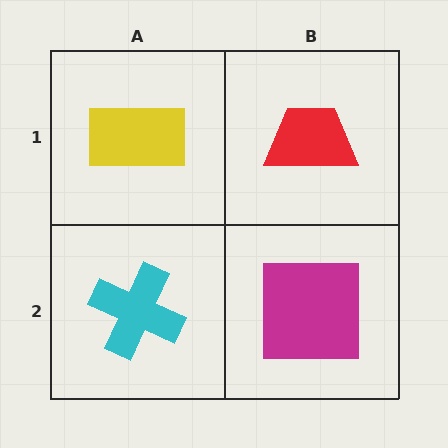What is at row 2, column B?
A magenta square.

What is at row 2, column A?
A cyan cross.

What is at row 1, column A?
A yellow rectangle.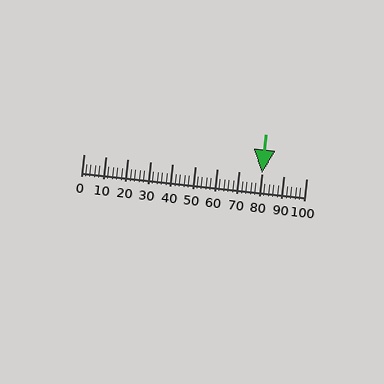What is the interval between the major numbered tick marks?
The major tick marks are spaced 10 units apart.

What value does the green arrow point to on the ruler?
The green arrow points to approximately 80.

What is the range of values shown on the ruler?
The ruler shows values from 0 to 100.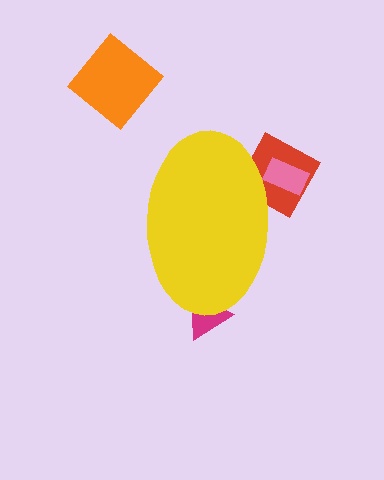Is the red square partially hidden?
Yes, the red square is partially hidden behind the yellow ellipse.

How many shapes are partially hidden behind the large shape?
3 shapes are partially hidden.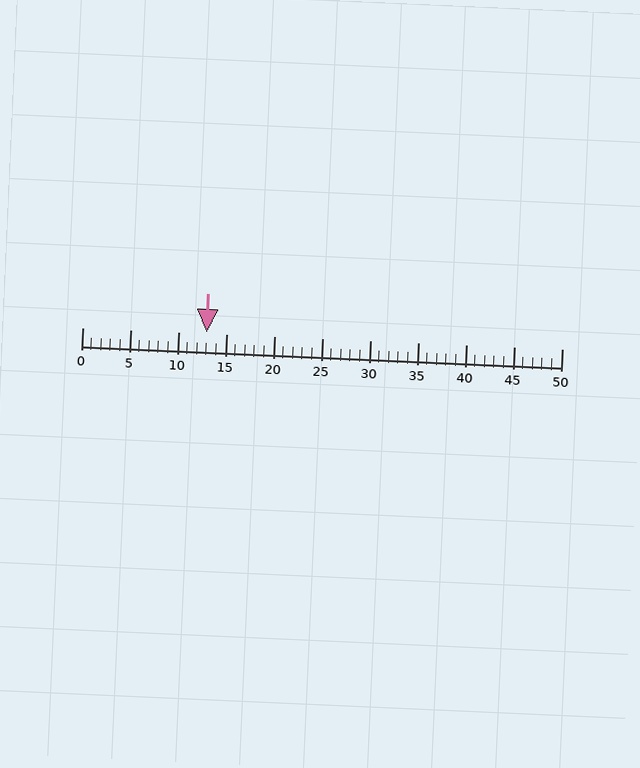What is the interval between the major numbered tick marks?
The major tick marks are spaced 5 units apart.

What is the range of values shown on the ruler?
The ruler shows values from 0 to 50.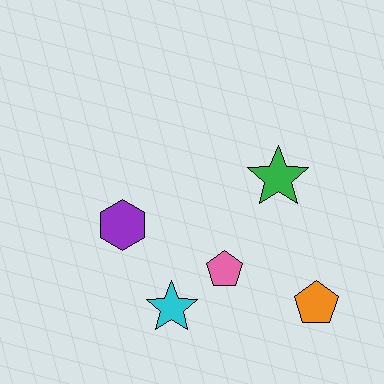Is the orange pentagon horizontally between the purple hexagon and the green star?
No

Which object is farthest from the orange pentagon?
The purple hexagon is farthest from the orange pentagon.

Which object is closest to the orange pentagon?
The pink pentagon is closest to the orange pentagon.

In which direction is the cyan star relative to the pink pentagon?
The cyan star is to the left of the pink pentagon.